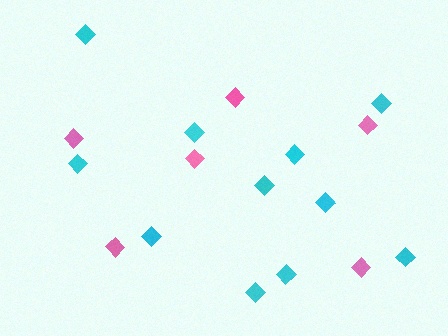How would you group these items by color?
There are 2 groups: one group of cyan diamonds (11) and one group of pink diamonds (6).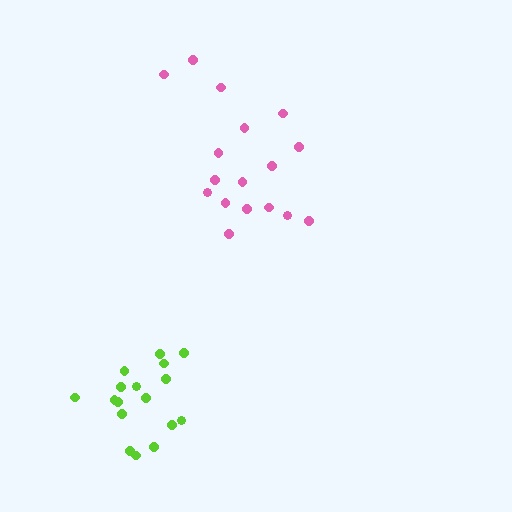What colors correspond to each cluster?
The clusters are colored: pink, lime.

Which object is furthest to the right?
The pink cluster is rightmost.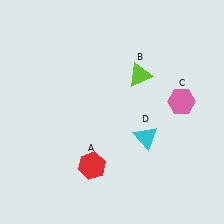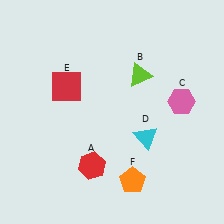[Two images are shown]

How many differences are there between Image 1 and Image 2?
There are 2 differences between the two images.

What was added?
A red square (E), an orange pentagon (F) were added in Image 2.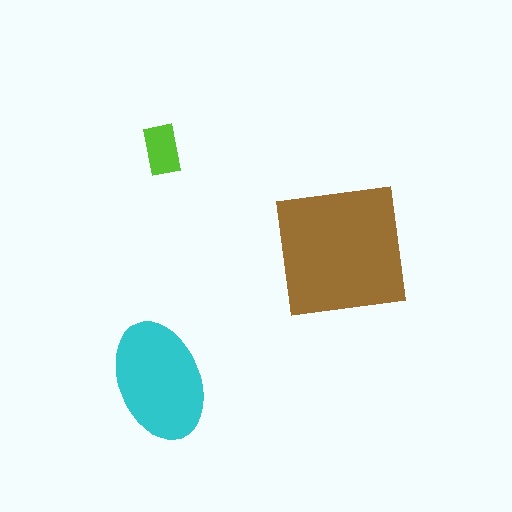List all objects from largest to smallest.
The brown square, the cyan ellipse, the lime rectangle.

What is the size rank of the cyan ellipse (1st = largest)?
2nd.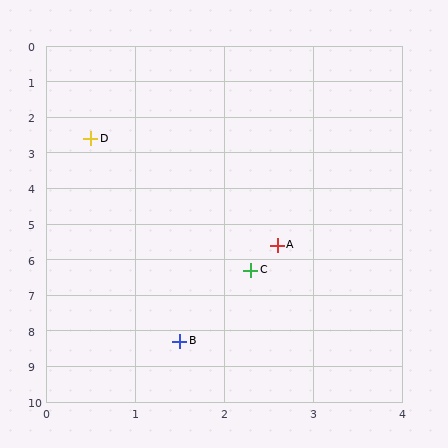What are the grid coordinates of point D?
Point D is at approximately (0.5, 2.6).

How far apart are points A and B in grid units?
Points A and B are about 2.9 grid units apart.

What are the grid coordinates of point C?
Point C is at approximately (2.3, 6.3).